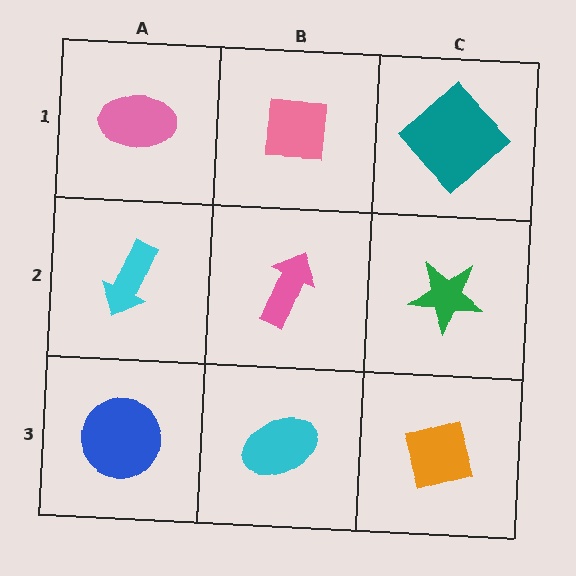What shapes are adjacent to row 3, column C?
A green star (row 2, column C), a cyan ellipse (row 3, column B).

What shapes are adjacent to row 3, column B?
A pink arrow (row 2, column B), a blue circle (row 3, column A), an orange diamond (row 3, column C).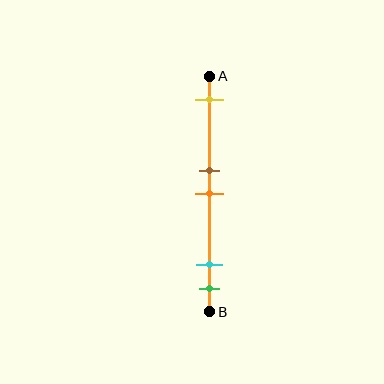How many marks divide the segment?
There are 5 marks dividing the segment.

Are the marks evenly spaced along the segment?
No, the marks are not evenly spaced.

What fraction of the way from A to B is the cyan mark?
The cyan mark is approximately 80% (0.8) of the way from A to B.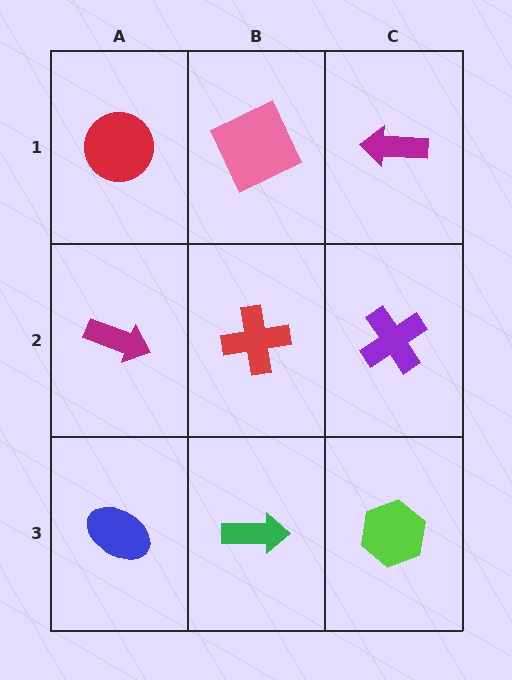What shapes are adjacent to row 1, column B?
A red cross (row 2, column B), a red circle (row 1, column A), a magenta arrow (row 1, column C).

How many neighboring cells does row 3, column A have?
2.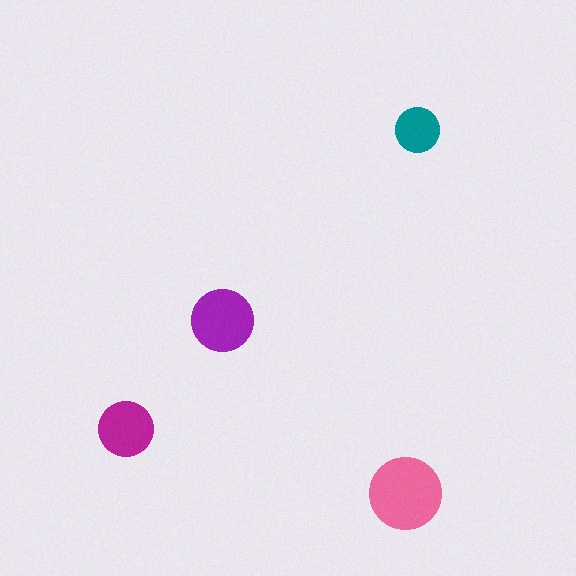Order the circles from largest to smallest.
the pink one, the purple one, the magenta one, the teal one.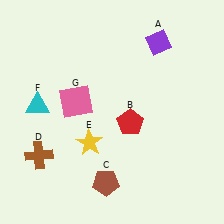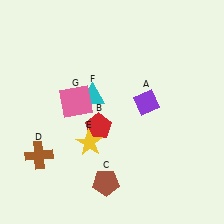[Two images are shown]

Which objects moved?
The objects that moved are: the purple diamond (A), the red pentagon (B), the cyan triangle (F).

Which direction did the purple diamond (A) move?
The purple diamond (A) moved down.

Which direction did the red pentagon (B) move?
The red pentagon (B) moved left.